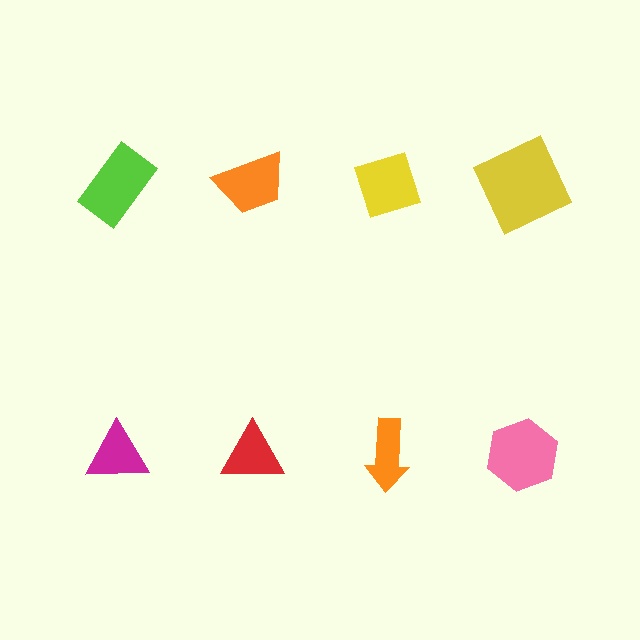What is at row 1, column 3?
A yellow diamond.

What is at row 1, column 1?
A lime rectangle.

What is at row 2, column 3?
An orange arrow.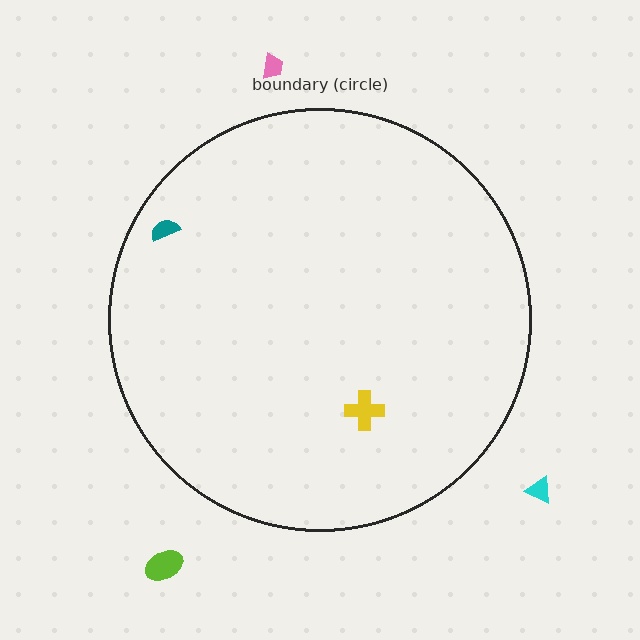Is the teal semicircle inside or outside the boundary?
Inside.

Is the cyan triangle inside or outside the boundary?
Outside.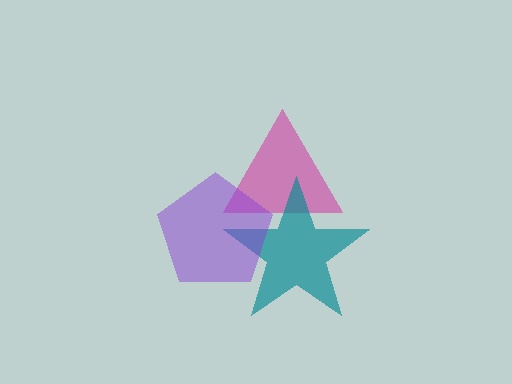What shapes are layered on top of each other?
The layered shapes are: a magenta triangle, a teal star, a purple pentagon.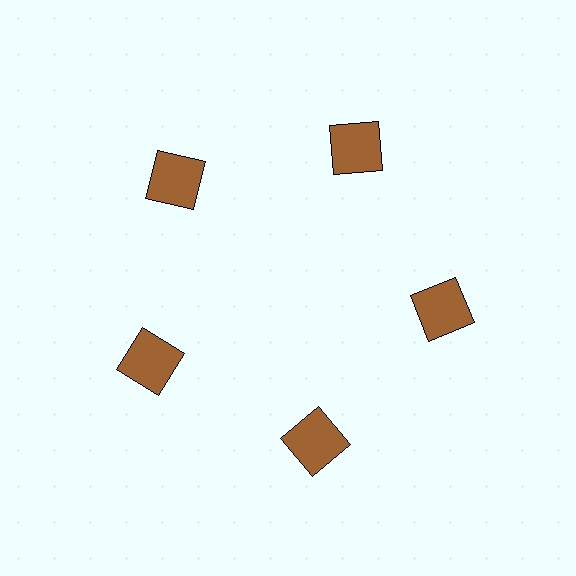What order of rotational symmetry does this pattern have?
This pattern has 5-fold rotational symmetry.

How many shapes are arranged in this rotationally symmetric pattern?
There are 5 shapes, arranged in 5 groups of 1.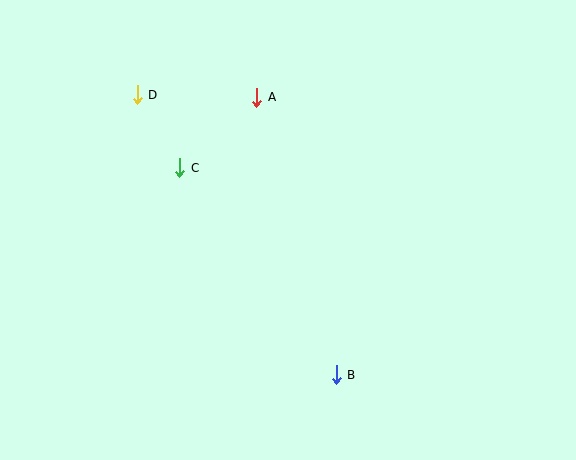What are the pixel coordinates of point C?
Point C is at (180, 168).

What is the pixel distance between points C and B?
The distance between C and B is 260 pixels.